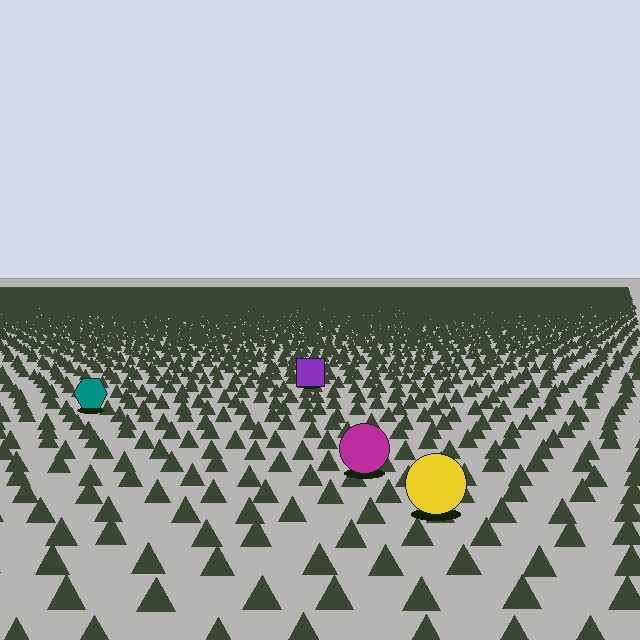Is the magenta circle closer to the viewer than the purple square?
Yes. The magenta circle is closer — you can tell from the texture gradient: the ground texture is coarser near it.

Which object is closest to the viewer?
The yellow circle is closest. The texture marks near it are larger and more spread out.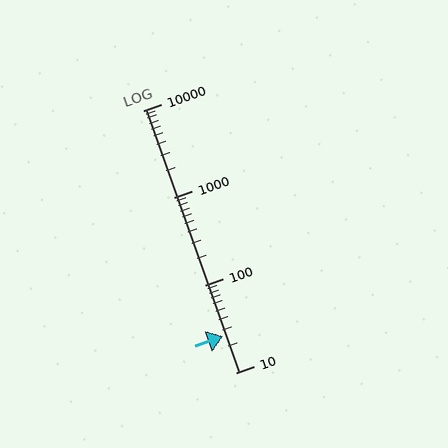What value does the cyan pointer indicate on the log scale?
The pointer indicates approximately 26.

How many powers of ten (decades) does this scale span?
The scale spans 3 decades, from 10 to 10000.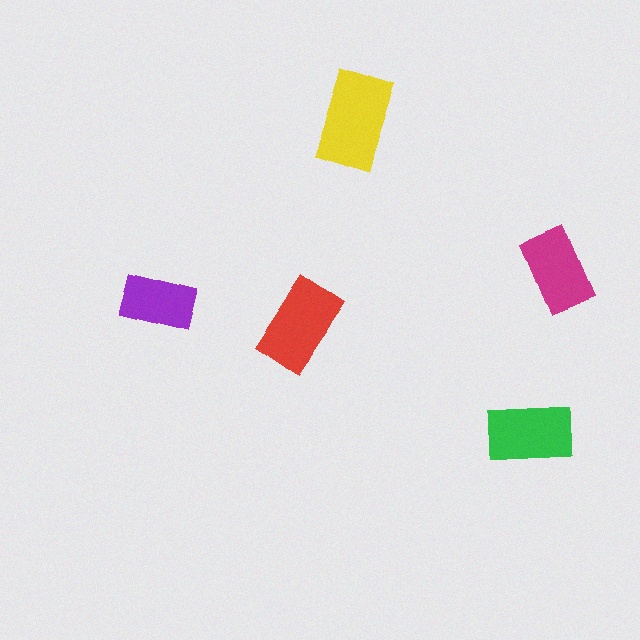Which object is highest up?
The yellow rectangle is topmost.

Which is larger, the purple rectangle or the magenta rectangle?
The magenta one.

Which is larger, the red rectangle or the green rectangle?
The red one.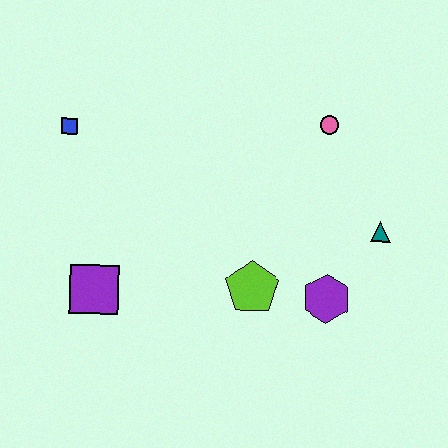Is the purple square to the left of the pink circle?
Yes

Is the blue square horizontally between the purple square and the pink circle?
No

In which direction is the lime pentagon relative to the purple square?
The lime pentagon is to the right of the purple square.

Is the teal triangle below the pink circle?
Yes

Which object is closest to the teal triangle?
The purple hexagon is closest to the teal triangle.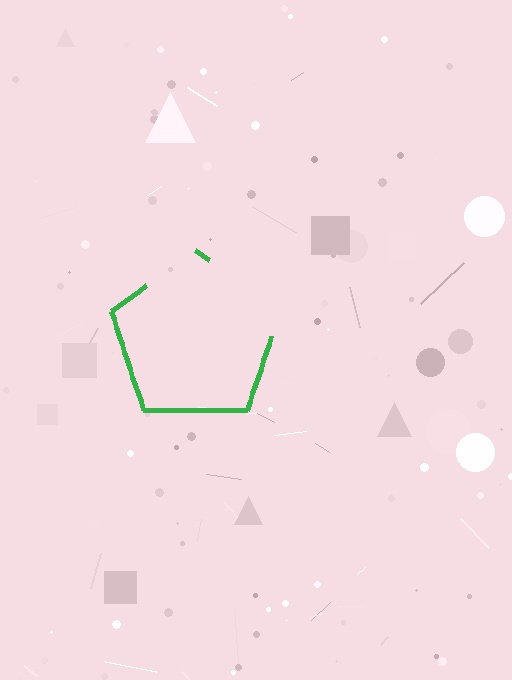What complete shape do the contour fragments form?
The contour fragments form a pentagon.